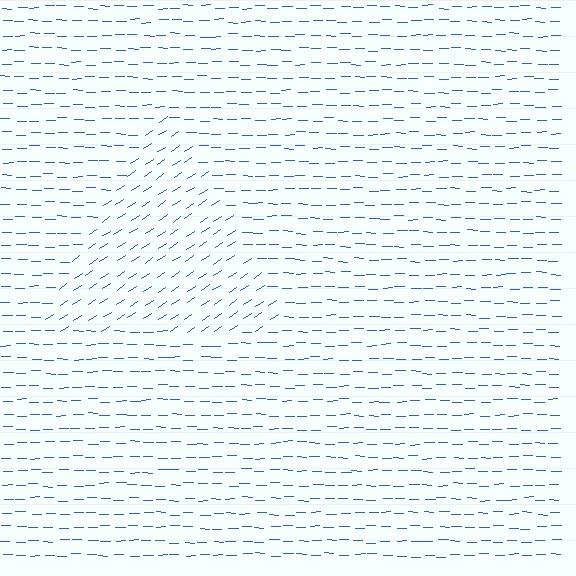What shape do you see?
I see a triangle.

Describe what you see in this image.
The image is filled with small blue line segments. A triangle region in the image has lines oriented differently from the surrounding lines, creating a visible texture boundary.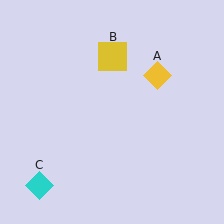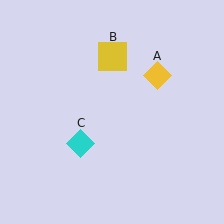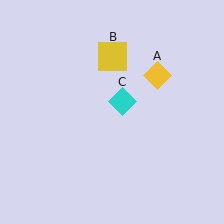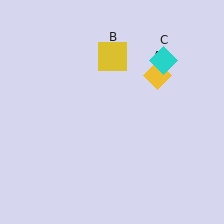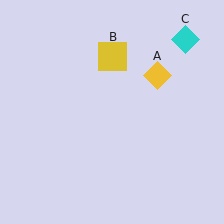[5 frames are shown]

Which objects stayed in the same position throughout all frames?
Yellow diamond (object A) and yellow square (object B) remained stationary.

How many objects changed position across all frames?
1 object changed position: cyan diamond (object C).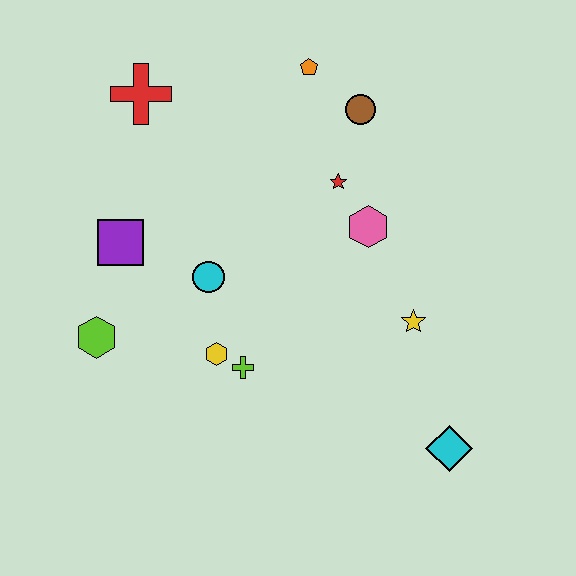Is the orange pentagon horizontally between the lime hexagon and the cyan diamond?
Yes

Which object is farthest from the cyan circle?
The cyan diamond is farthest from the cyan circle.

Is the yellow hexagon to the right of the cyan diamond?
No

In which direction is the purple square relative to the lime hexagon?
The purple square is above the lime hexagon.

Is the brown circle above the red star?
Yes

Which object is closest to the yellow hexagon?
The lime cross is closest to the yellow hexagon.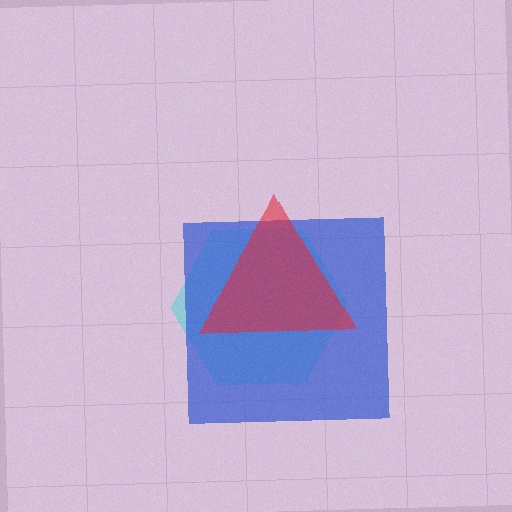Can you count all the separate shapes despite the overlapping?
Yes, there are 3 separate shapes.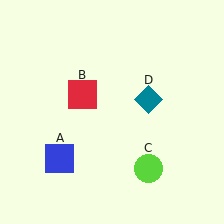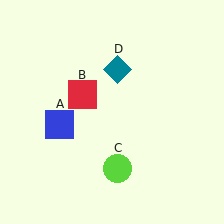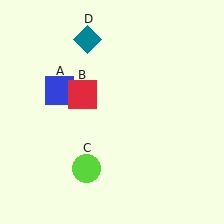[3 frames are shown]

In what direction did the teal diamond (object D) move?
The teal diamond (object D) moved up and to the left.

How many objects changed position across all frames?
3 objects changed position: blue square (object A), lime circle (object C), teal diamond (object D).